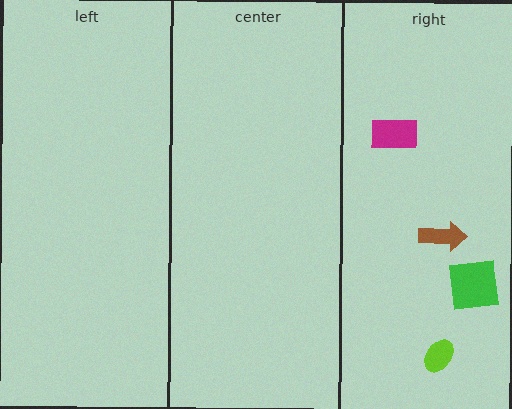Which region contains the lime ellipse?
The right region.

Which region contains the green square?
The right region.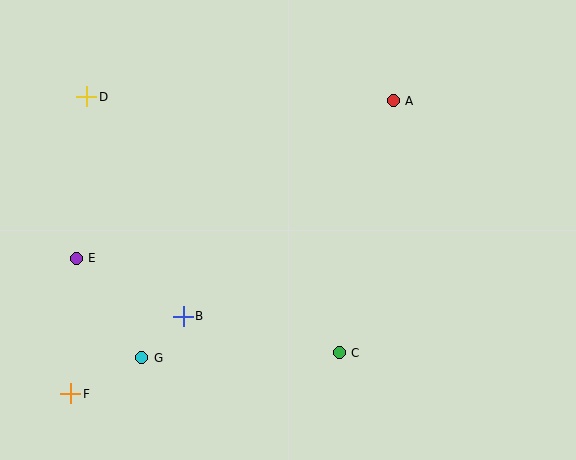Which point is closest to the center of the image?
Point C at (339, 353) is closest to the center.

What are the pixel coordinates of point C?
Point C is at (339, 353).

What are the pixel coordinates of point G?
Point G is at (142, 358).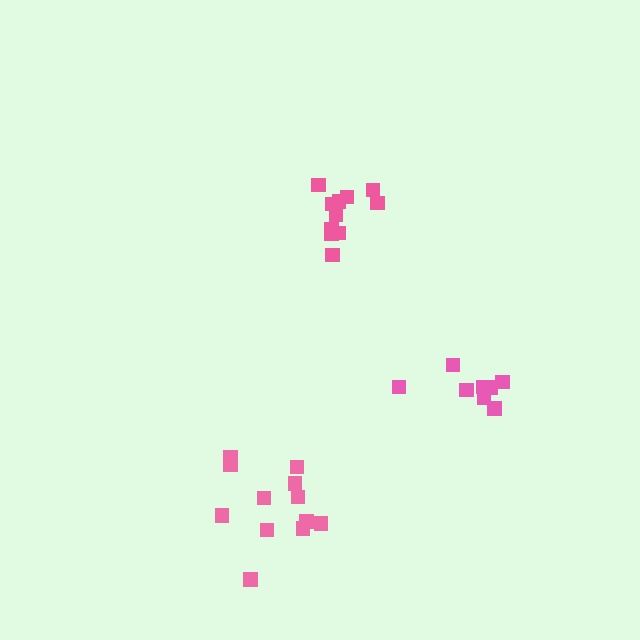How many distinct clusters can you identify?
There are 3 distinct clusters.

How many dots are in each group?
Group 1: 11 dots, Group 2: 8 dots, Group 3: 12 dots (31 total).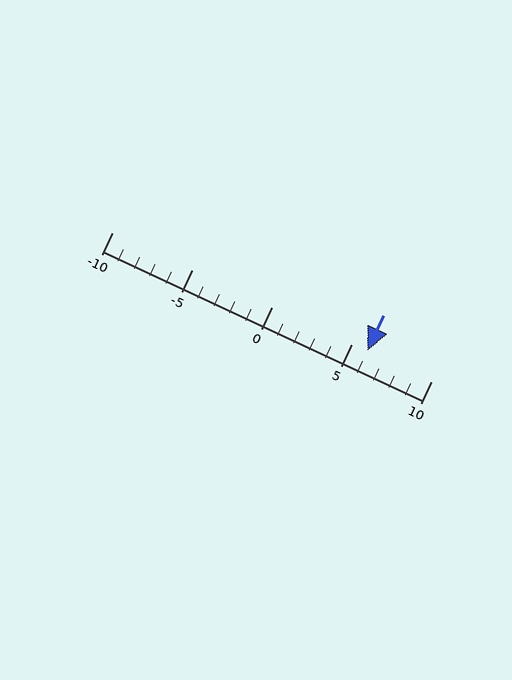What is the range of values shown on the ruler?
The ruler shows values from -10 to 10.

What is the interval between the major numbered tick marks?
The major tick marks are spaced 5 units apart.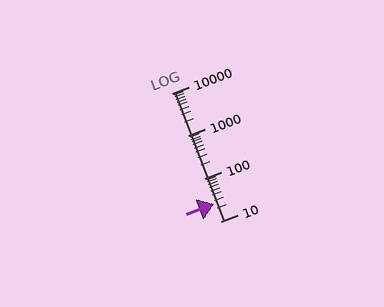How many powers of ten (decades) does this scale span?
The scale spans 3 decades, from 10 to 10000.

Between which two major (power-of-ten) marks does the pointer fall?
The pointer is between 10 and 100.